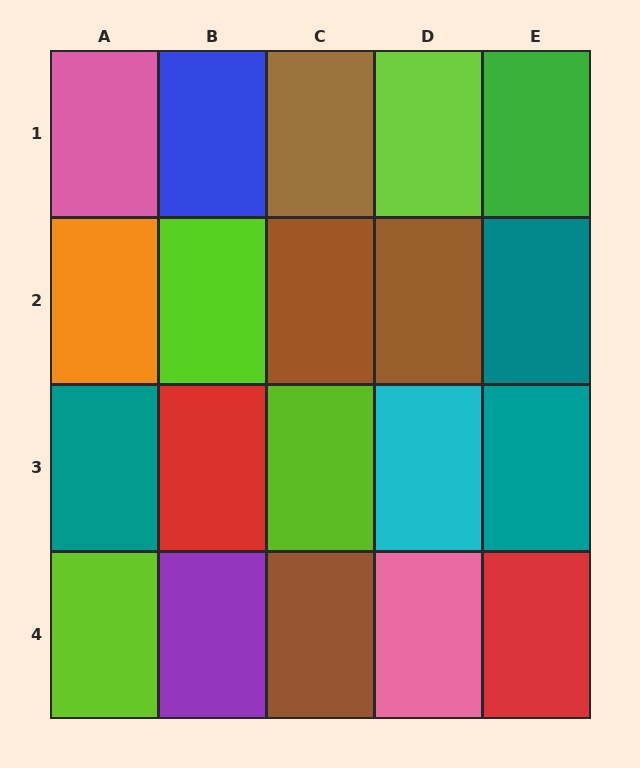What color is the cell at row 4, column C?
Brown.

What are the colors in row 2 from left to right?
Orange, lime, brown, brown, teal.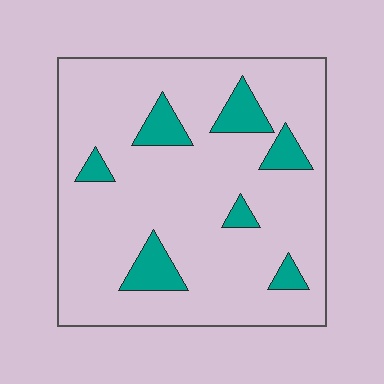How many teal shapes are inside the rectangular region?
7.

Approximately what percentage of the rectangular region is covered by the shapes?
Approximately 15%.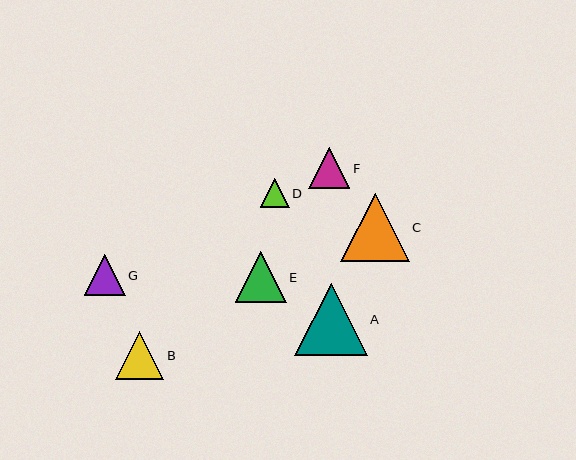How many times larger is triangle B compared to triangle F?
Triangle B is approximately 1.2 times the size of triangle F.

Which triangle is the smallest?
Triangle D is the smallest with a size of approximately 29 pixels.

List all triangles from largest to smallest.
From largest to smallest: A, C, E, B, G, F, D.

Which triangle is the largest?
Triangle A is the largest with a size of approximately 72 pixels.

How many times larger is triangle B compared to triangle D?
Triangle B is approximately 1.7 times the size of triangle D.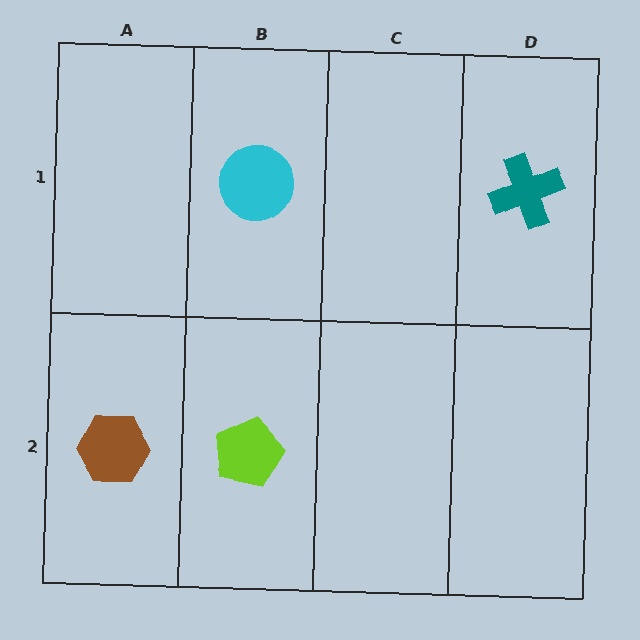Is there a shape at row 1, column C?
No, that cell is empty.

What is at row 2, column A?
A brown hexagon.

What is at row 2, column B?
A lime pentagon.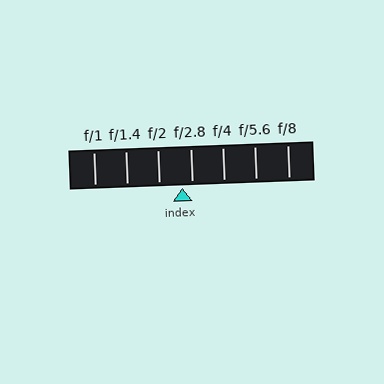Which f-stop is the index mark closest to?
The index mark is closest to f/2.8.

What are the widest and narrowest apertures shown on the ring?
The widest aperture shown is f/1 and the narrowest is f/8.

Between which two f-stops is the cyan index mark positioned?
The index mark is between f/2 and f/2.8.